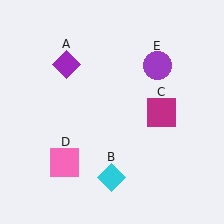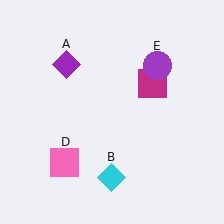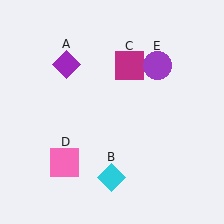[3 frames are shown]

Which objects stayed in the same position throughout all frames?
Purple diamond (object A) and cyan diamond (object B) and pink square (object D) and purple circle (object E) remained stationary.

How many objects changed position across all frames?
1 object changed position: magenta square (object C).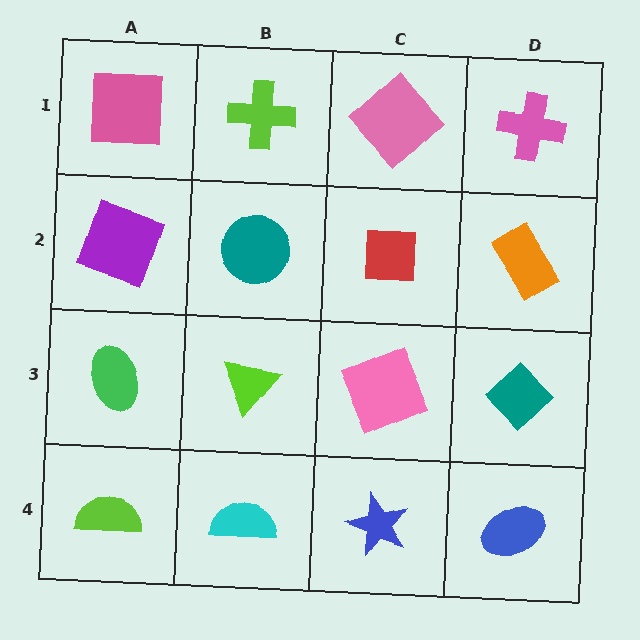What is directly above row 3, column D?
An orange rectangle.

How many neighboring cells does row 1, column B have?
3.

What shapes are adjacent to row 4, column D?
A teal diamond (row 3, column D), a blue star (row 4, column C).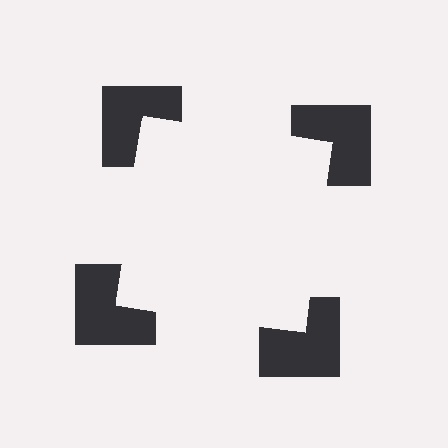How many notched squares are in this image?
There are 4 — one at each vertex of the illusory square.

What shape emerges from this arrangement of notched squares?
An illusory square — its edges are inferred from the aligned wedge cuts in the notched squares, not physically drawn.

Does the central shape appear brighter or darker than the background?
It typically appears slightly brighter than the background, even though no actual brightness change is drawn.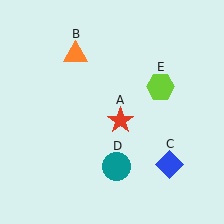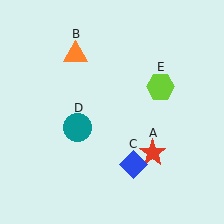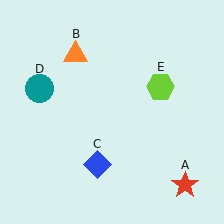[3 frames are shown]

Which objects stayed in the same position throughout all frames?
Orange triangle (object B) and lime hexagon (object E) remained stationary.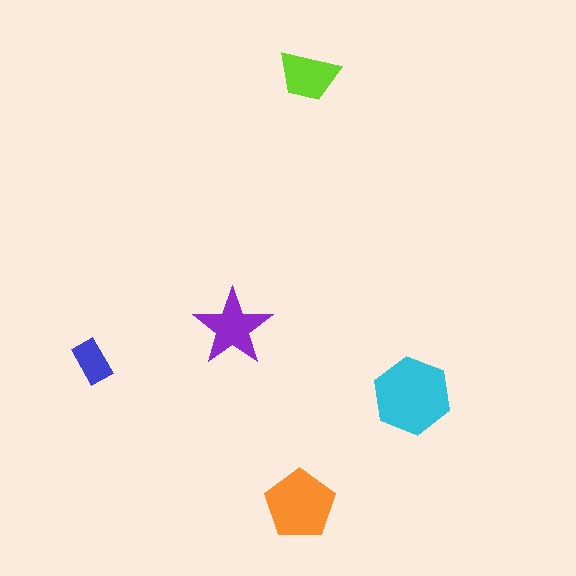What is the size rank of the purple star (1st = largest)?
3rd.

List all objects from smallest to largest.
The blue rectangle, the lime trapezoid, the purple star, the orange pentagon, the cyan hexagon.